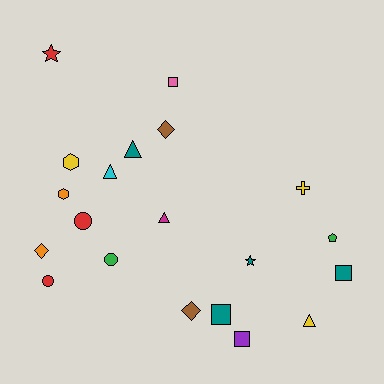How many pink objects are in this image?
There is 1 pink object.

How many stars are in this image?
There are 2 stars.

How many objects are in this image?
There are 20 objects.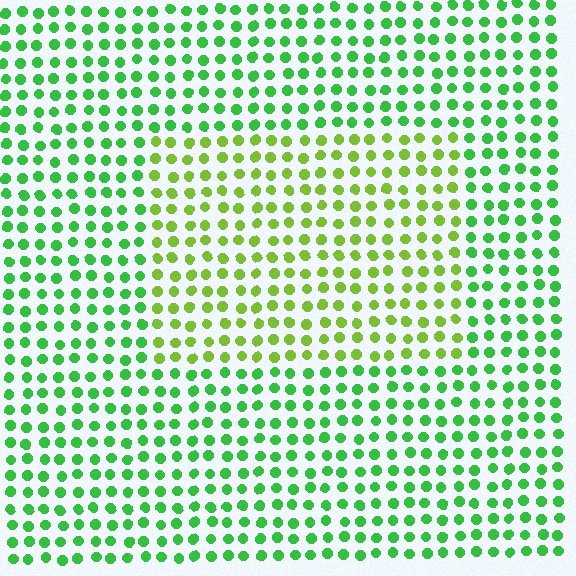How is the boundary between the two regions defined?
The boundary is defined purely by a slight shift in hue (about 35 degrees). Spacing, size, and orientation are identical on both sides.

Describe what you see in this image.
The image is filled with small green elements in a uniform arrangement. A rectangle-shaped region is visible where the elements are tinted to a slightly different hue, forming a subtle color boundary.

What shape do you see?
I see a rectangle.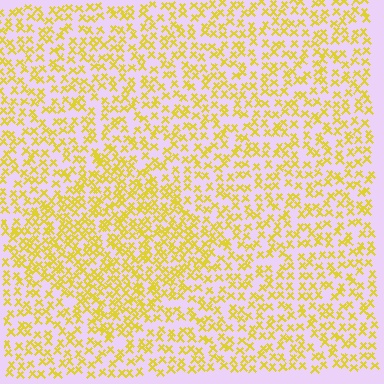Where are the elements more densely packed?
The elements are more densely packed inside the diamond boundary.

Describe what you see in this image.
The image contains small yellow elements arranged at two different densities. A diamond-shaped region is visible where the elements are more densely packed than the surrounding area.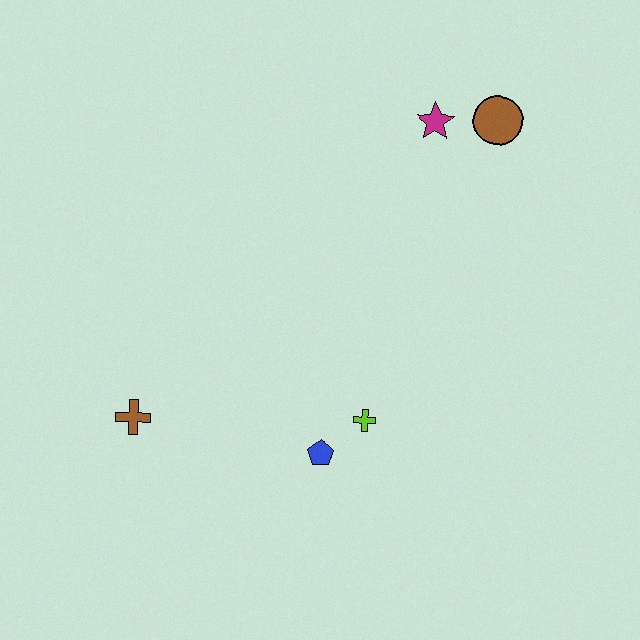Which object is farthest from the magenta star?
The brown cross is farthest from the magenta star.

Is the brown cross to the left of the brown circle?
Yes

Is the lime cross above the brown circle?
No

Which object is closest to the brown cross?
The blue pentagon is closest to the brown cross.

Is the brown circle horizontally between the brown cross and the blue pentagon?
No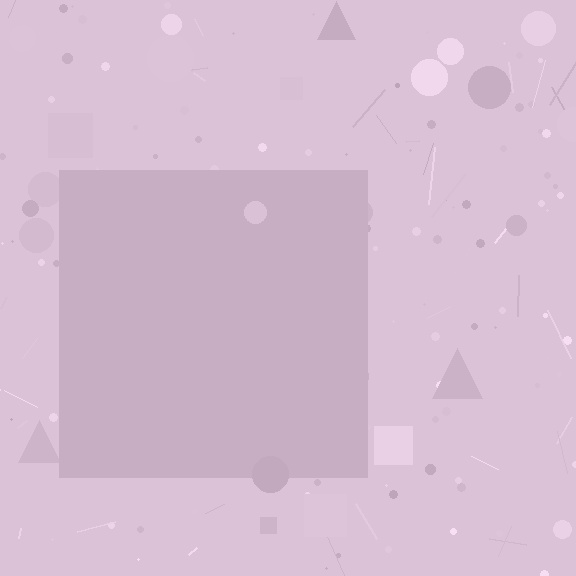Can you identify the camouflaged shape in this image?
The camouflaged shape is a square.